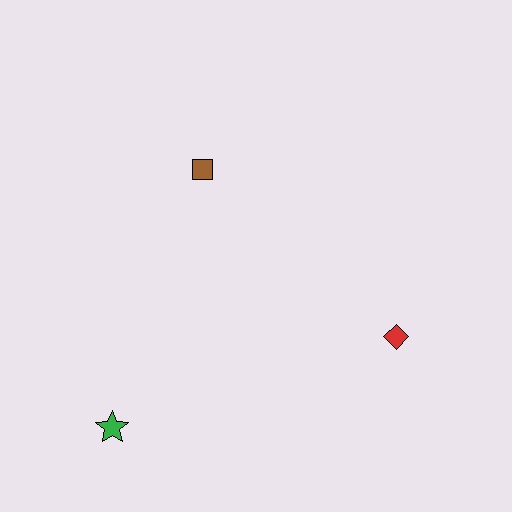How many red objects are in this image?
There is 1 red object.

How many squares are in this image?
There is 1 square.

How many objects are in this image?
There are 3 objects.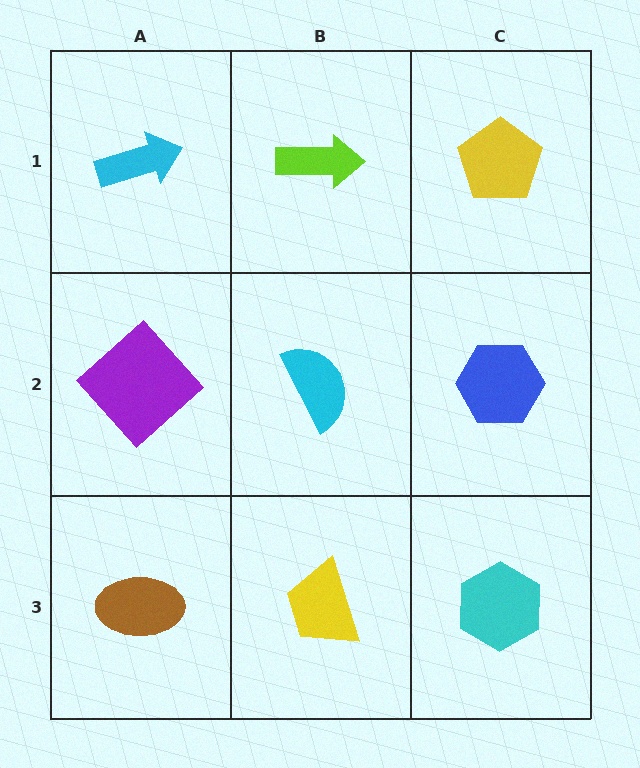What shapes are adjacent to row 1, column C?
A blue hexagon (row 2, column C), a lime arrow (row 1, column B).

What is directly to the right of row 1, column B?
A yellow pentagon.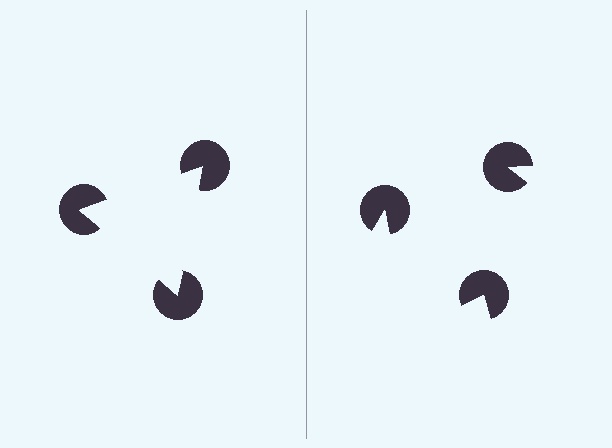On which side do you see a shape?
An illusory triangle appears on the left side. On the right side the wedge cuts are rotated, so no coherent shape forms.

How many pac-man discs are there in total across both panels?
6 — 3 on each side.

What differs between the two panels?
The pac-man discs are positioned identically on both sides; only the wedge orientations differ. On the left they align to a triangle; on the right they are misaligned.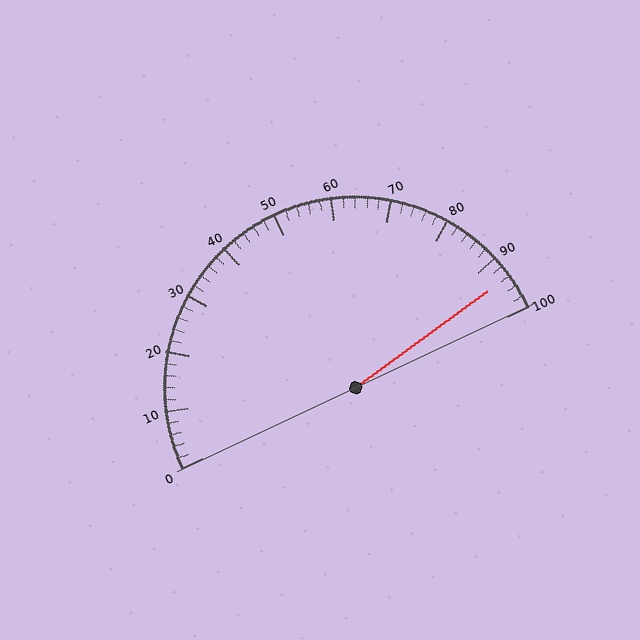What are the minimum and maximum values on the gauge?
The gauge ranges from 0 to 100.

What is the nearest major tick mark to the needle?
The nearest major tick mark is 90.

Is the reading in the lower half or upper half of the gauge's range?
The reading is in the upper half of the range (0 to 100).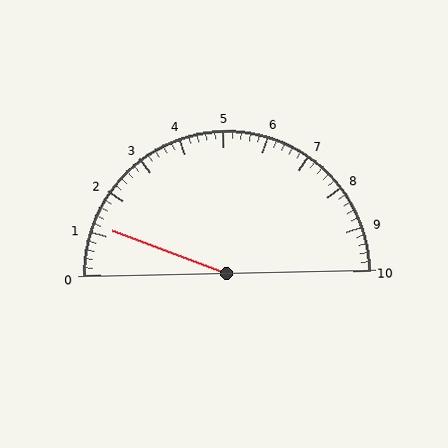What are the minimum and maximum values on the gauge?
The gauge ranges from 0 to 10.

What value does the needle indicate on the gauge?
The needle indicates approximately 1.2.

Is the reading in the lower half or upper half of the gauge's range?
The reading is in the lower half of the range (0 to 10).